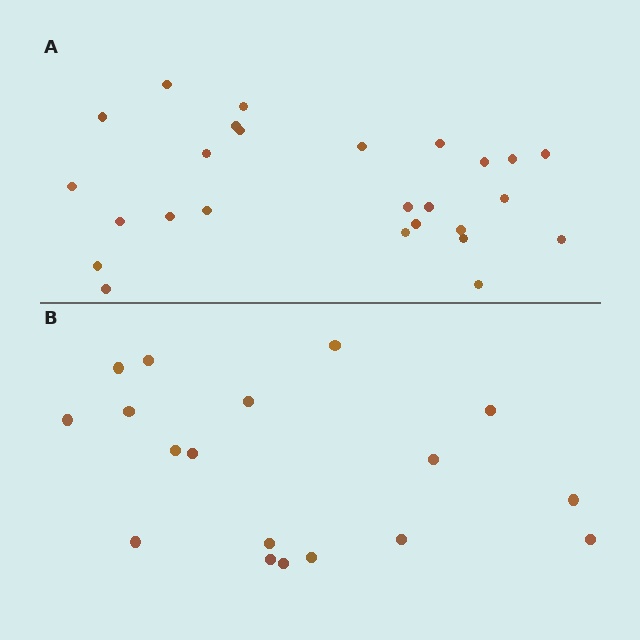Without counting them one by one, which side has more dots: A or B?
Region A (the top region) has more dots.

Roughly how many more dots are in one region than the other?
Region A has roughly 8 or so more dots than region B.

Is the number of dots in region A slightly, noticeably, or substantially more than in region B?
Region A has noticeably more, but not dramatically so. The ratio is roughly 1.4 to 1.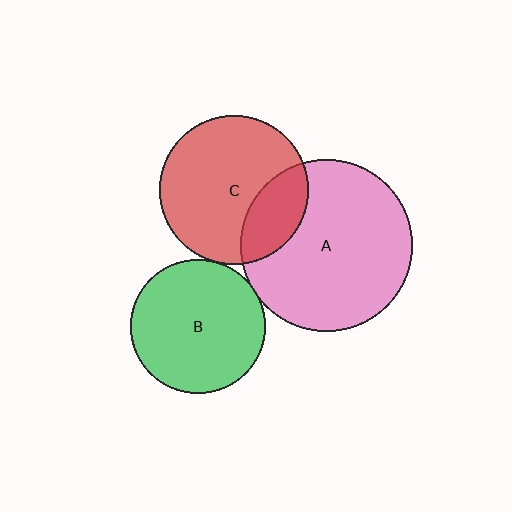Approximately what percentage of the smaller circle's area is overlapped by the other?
Approximately 5%.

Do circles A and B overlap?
Yes.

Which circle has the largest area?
Circle A (pink).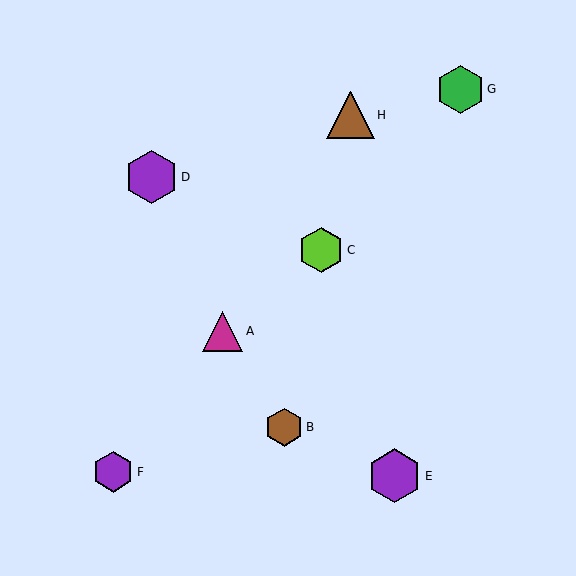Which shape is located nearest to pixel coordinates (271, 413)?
The brown hexagon (labeled B) at (284, 427) is nearest to that location.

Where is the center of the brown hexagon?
The center of the brown hexagon is at (284, 427).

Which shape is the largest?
The purple hexagon (labeled E) is the largest.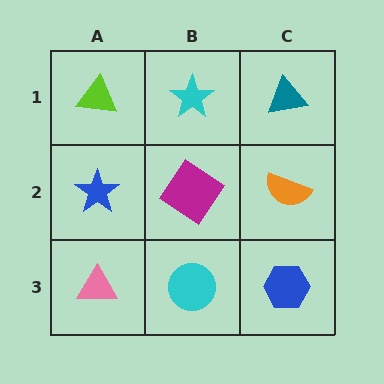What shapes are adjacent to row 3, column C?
An orange semicircle (row 2, column C), a cyan circle (row 3, column B).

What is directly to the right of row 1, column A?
A cyan star.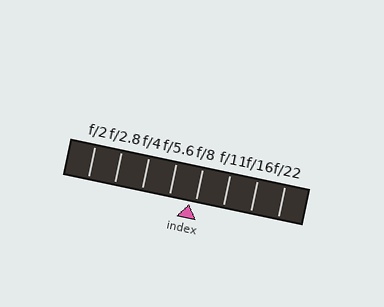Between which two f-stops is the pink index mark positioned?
The index mark is between f/5.6 and f/8.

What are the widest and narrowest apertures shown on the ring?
The widest aperture shown is f/2 and the narrowest is f/22.